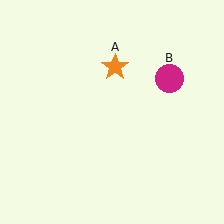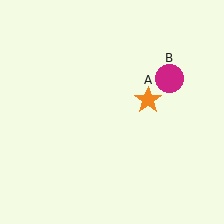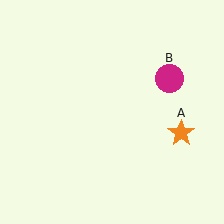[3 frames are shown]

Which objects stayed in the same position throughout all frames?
Magenta circle (object B) remained stationary.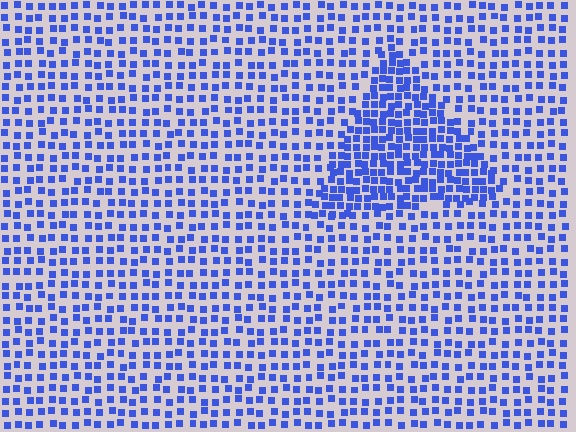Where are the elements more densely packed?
The elements are more densely packed inside the triangle boundary.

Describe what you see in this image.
The image contains small blue elements arranged at two different densities. A triangle-shaped region is visible where the elements are more densely packed than the surrounding area.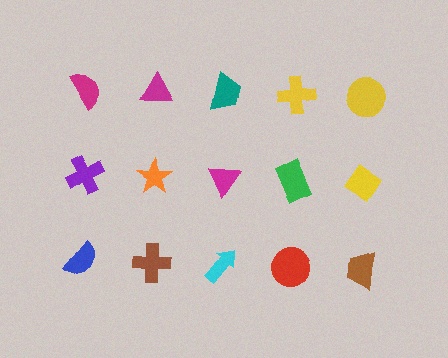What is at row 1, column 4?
A yellow cross.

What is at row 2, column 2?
An orange star.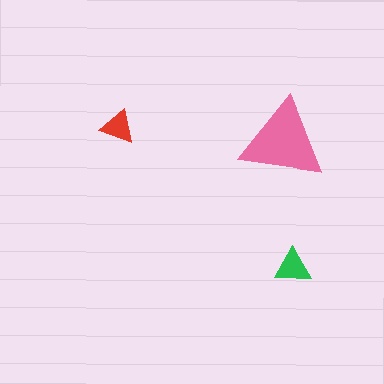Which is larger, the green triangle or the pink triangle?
The pink one.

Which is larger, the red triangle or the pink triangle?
The pink one.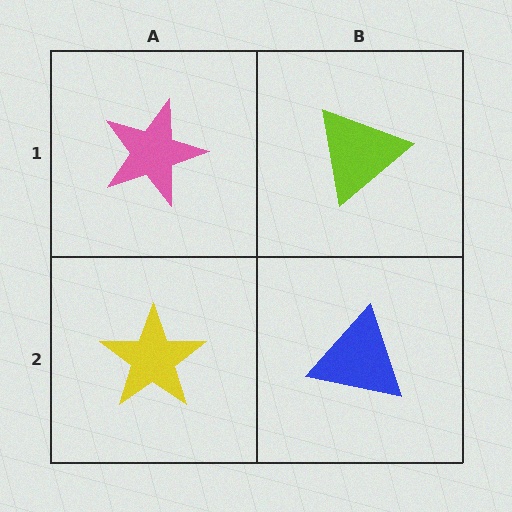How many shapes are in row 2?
2 shapes.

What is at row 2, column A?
A yellow star.